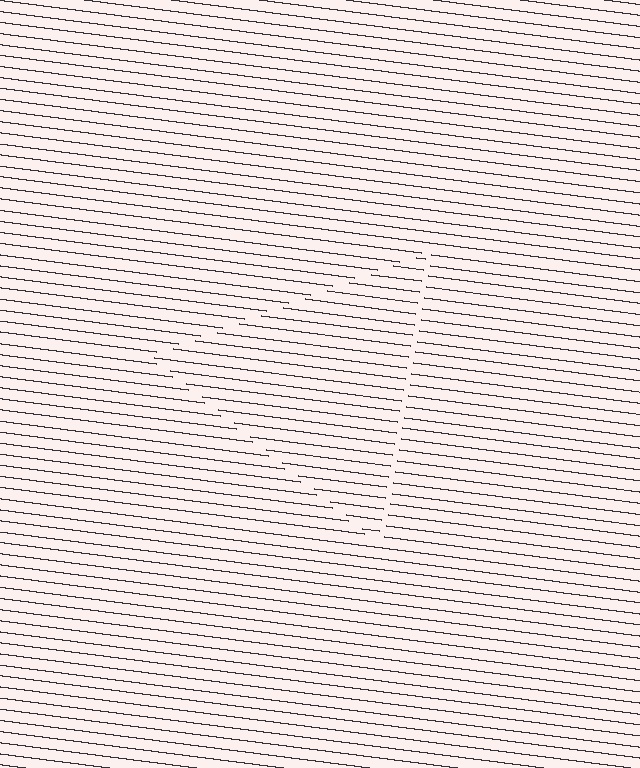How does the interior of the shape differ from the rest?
The interior of the shape contains the same grating, shifted by half a period — the contour is defined by the phase discontinuity where line-ends from the inner and outer gratings abut.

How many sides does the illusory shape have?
3 sides — the line-ends trace a triangle.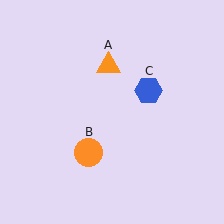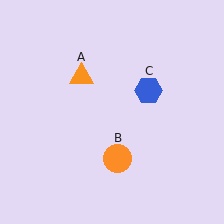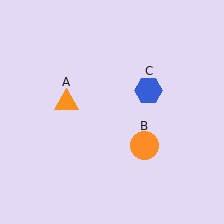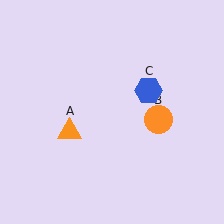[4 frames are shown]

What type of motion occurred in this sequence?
The orange triangle (object A), orange circle (object B) rotated counterclockwise around the center of the scene.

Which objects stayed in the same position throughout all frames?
Blue hexagon (object C) remained stationary.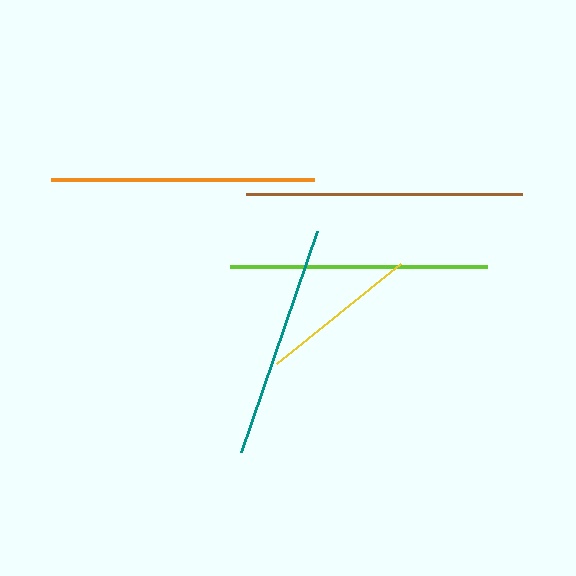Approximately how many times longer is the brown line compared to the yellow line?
The brown line is approximately 1.7 times the length of the yellow line.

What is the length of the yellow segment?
The yellow segment is approximately 160 pixels long.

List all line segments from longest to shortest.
From longest to shortest: brown, orange, lime, teal, yellow.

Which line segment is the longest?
The brown line is the longest at approximately 275 pixels.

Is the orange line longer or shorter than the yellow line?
The orange line is longer than the yellow line.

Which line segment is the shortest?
The yellow line is the shortest at approximately 160 pixels.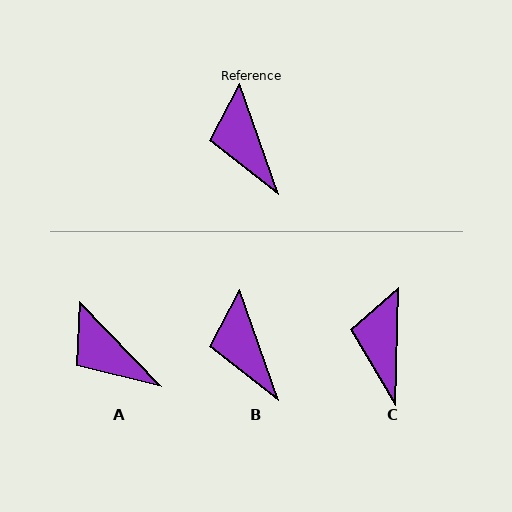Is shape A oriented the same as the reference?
No, it is off by about 24 degrees.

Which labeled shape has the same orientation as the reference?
B.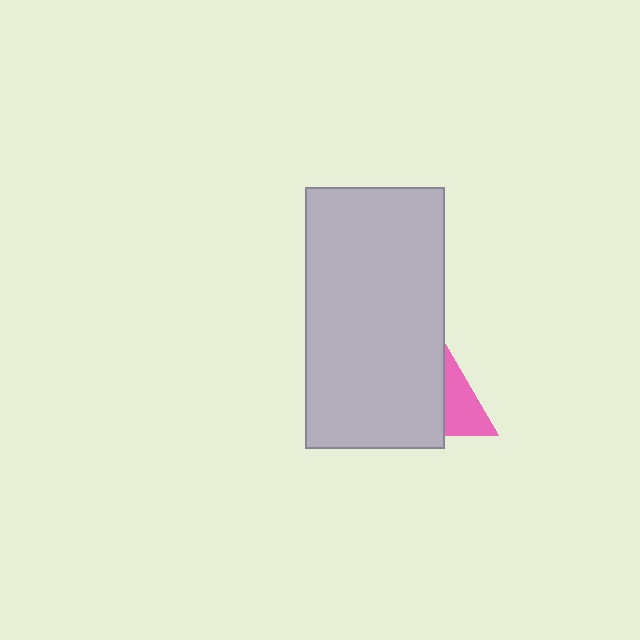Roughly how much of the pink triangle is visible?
A small part of it is visible (roughly 35%).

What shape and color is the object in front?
The object in front is a light gray rectangle.